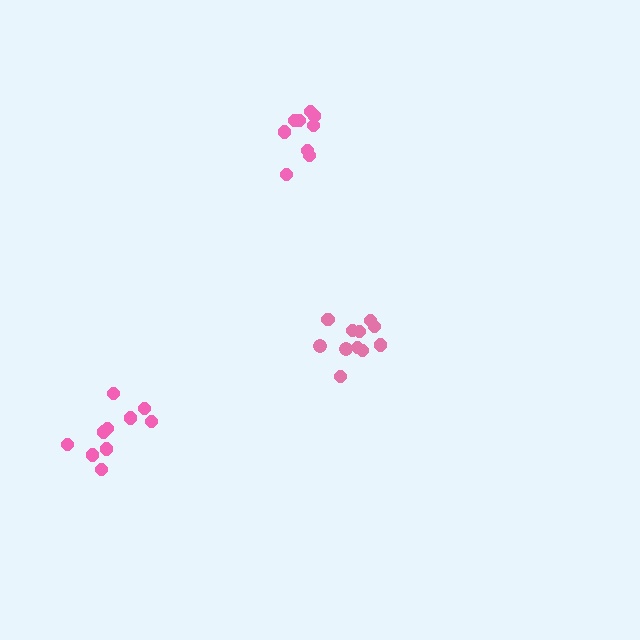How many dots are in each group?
Group 1: 11 dots, Group 2: 10 dots, Group 3: 9 dots (30 total).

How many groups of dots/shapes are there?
There are 3 groups.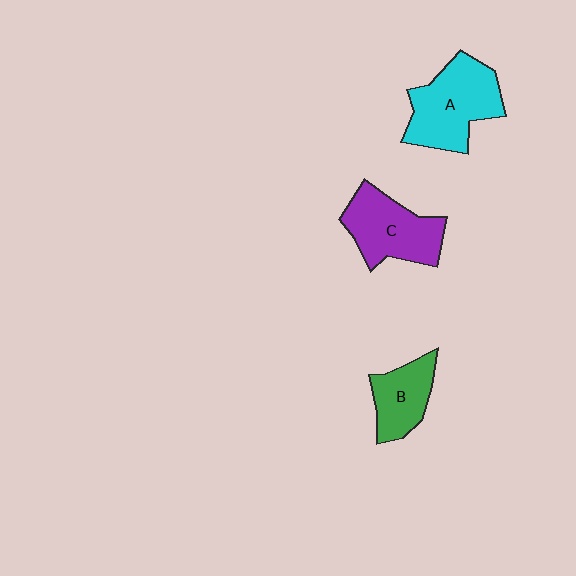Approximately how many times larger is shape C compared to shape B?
Approximately 1.4 times.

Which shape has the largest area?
Shape A (cyan).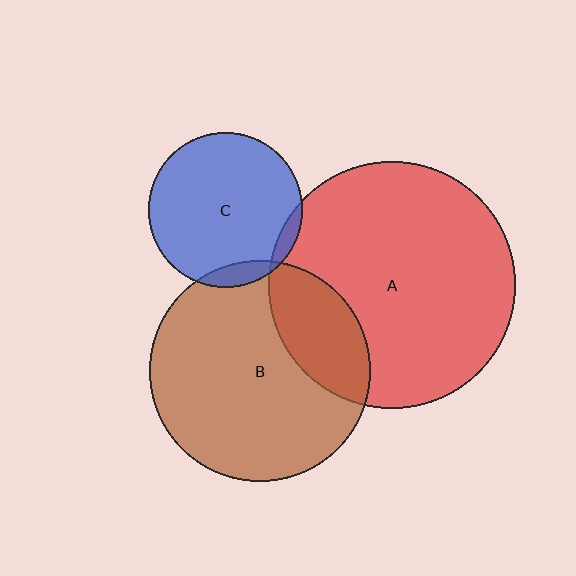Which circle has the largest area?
Circle A (red).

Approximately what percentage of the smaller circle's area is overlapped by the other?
Approximately 5%.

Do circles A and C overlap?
Yes.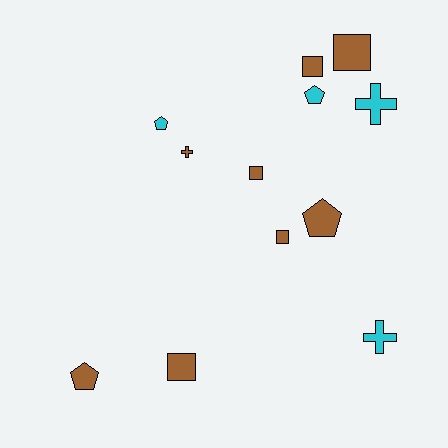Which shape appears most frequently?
Square, with 5 objects.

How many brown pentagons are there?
There are 2 brown pentagons.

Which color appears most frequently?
Brown, with 8 objects.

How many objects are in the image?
There are 12 objects.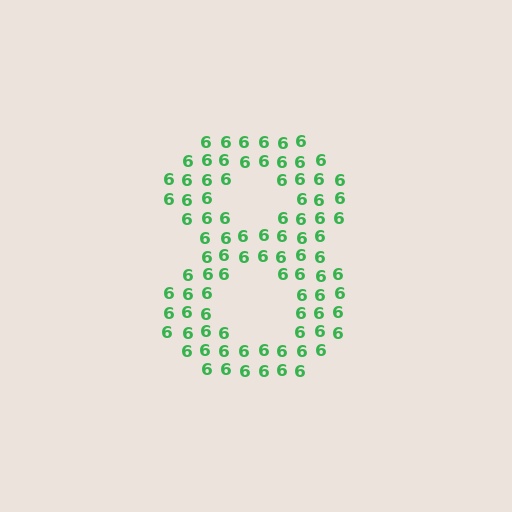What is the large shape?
The large shape is the digit 8.